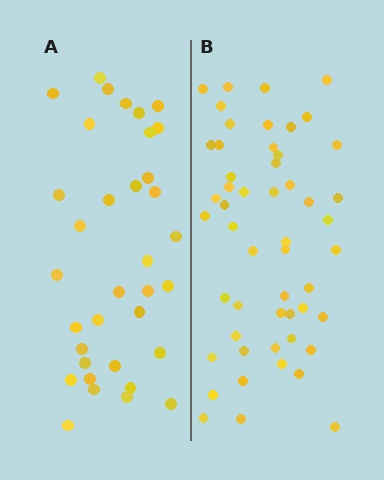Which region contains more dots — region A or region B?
Region B (the right region) has more dots.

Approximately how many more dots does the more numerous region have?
Region B has approximately 15 more dots than region A.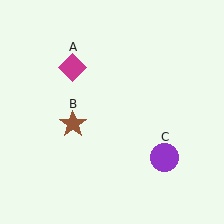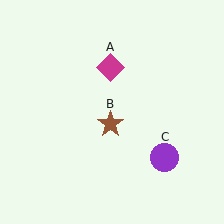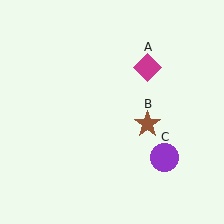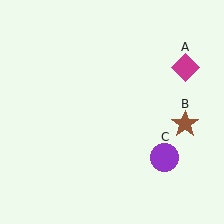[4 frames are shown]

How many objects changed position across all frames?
2 objects changed position: magenta diamond (object A), brown star (object B).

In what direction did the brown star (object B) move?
The brown star (object B) moved right.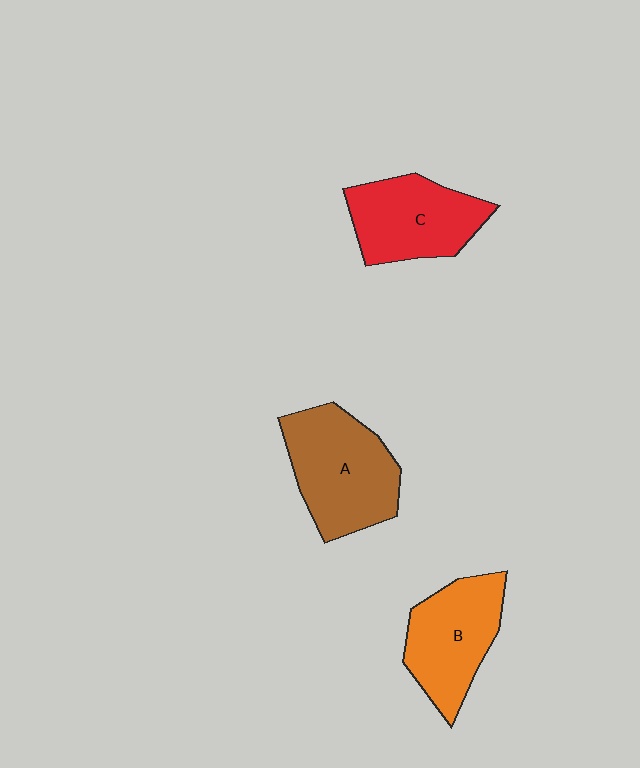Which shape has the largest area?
Shape A (brown).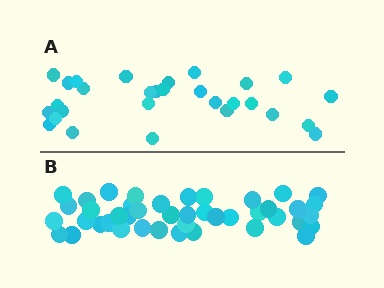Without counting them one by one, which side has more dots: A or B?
Region B (the bottom region) has more dots.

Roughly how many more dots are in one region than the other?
Region B has approximately 15 more dots than region A.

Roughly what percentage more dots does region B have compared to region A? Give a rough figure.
About 50% more.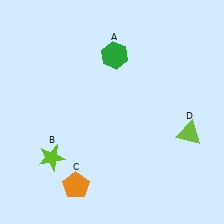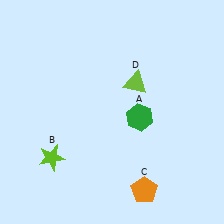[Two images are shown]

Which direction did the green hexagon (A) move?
The green hexagon (A) moved down.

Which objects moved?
The objects that moved are: the green hexagon (A), the orange pentagon (C), the lime triangle (D).